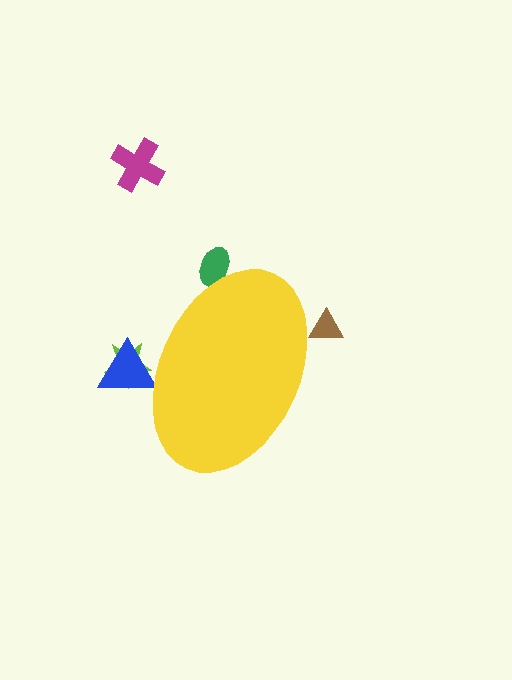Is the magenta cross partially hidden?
No, the magenta cross is fully visible.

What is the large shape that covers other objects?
A yellow ellipse.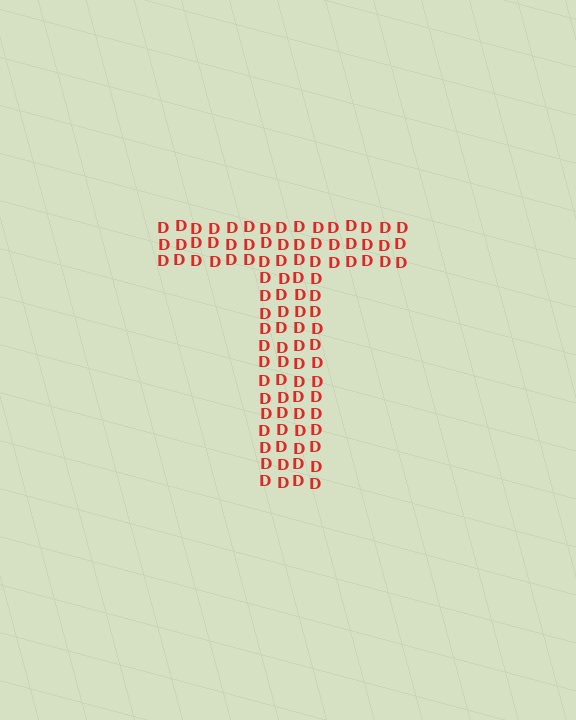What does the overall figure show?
The overall figure shows the letter T.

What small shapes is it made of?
It is made of small letter D's.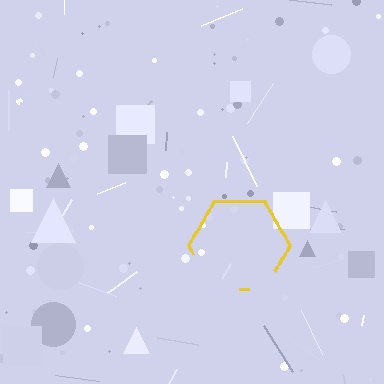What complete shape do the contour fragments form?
The contour fragments form a hexagon.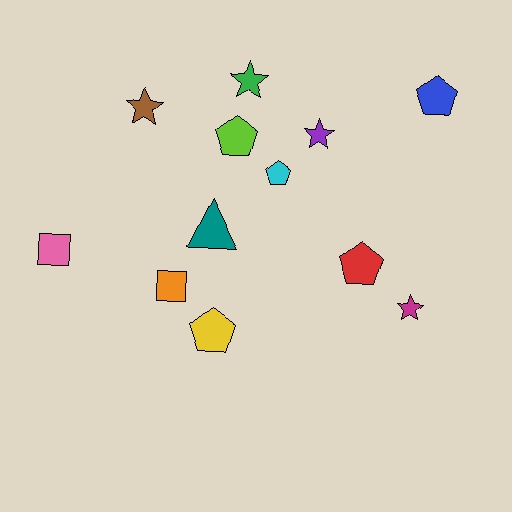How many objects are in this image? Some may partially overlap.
There are 12 objects.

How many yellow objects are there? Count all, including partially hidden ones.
There is 1 yellow object.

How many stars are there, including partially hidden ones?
There are 4 stars.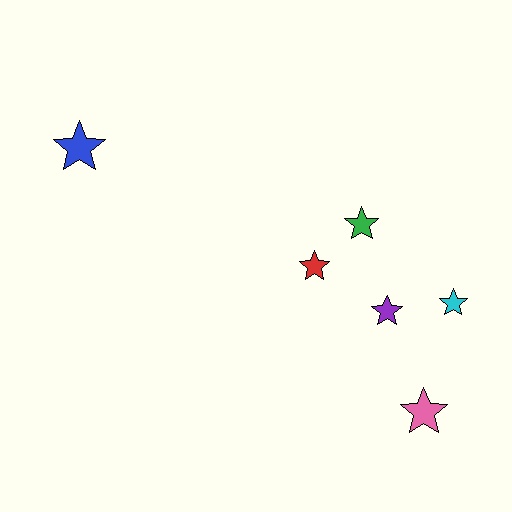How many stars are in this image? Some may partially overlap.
There are 6 stars.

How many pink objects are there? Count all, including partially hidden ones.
There is 1 pink object.